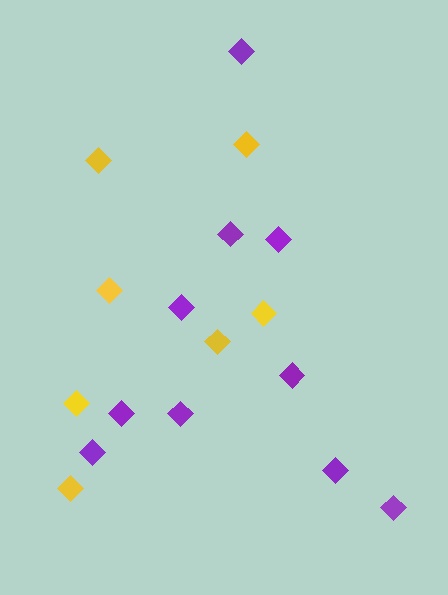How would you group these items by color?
There are 2 groups: one group of purple diamonds (10) and one group of yellow diamonds (7).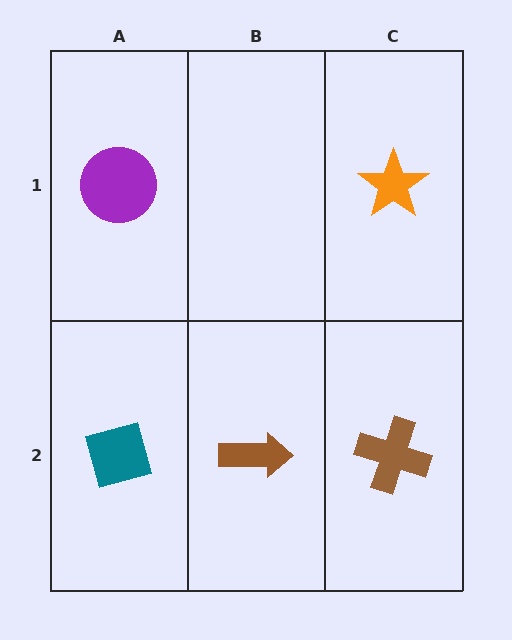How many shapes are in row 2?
3 shapes.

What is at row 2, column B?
A brown arrow.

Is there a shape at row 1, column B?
No, that cell is empty.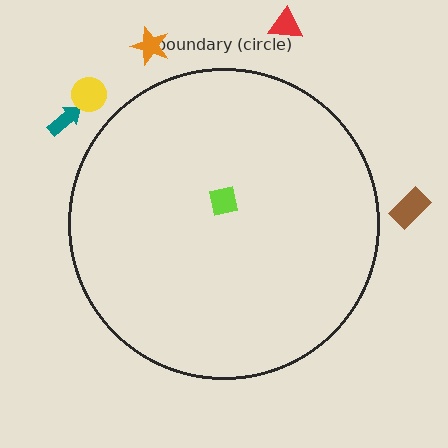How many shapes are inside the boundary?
1 inside, 5 outside.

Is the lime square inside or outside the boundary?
Inside.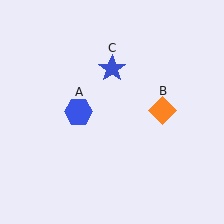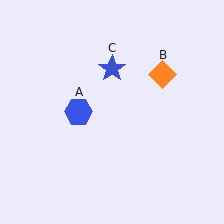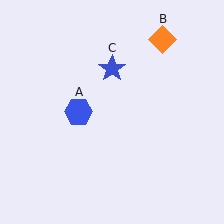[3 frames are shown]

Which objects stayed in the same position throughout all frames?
Blue hexagon (object A) and blue star (object C) remained stationary.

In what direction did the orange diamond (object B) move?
The orange diamond (object B) moved up.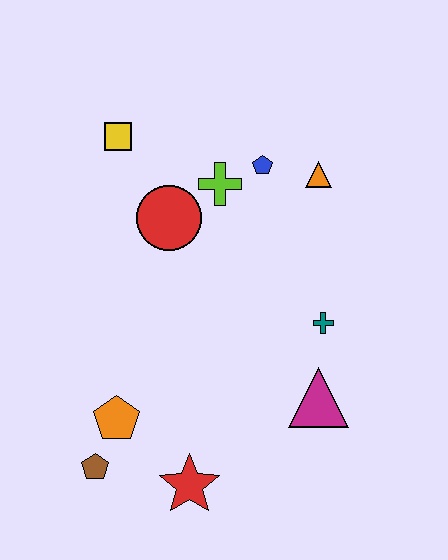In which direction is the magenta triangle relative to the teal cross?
The magenta triangle is below the teal cross.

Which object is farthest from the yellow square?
The red star is farthest from the yellow square.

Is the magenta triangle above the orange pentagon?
Yes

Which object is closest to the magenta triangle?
The teal cross is closest to the magenta triangle.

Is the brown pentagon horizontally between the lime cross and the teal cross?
No